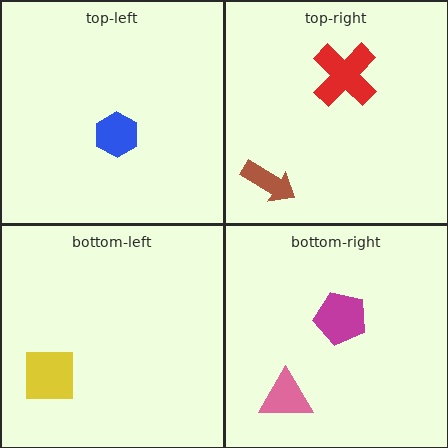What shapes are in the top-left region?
The blue hexagon.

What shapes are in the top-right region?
The red cross, the brown arrow.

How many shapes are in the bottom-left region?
1.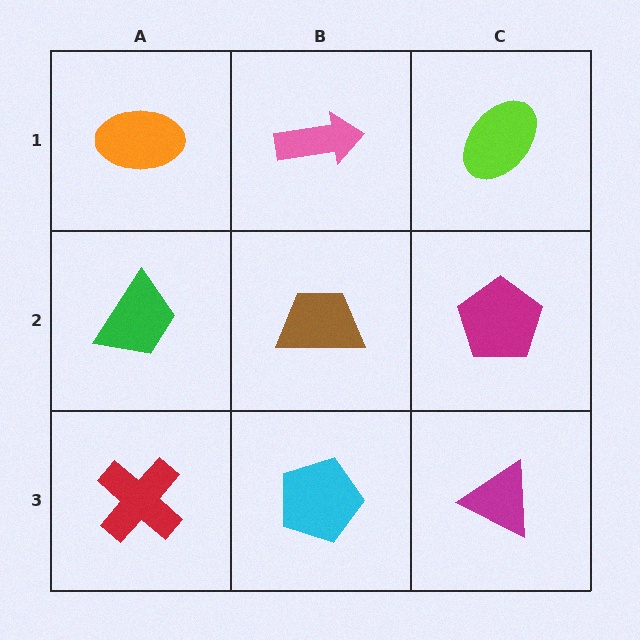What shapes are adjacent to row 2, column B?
A pink arrow (row 1, column B), a cyan pentagon (row 3, column B), a green trapezoid (row 2, column A), a magenta pentagon (row 2, column C).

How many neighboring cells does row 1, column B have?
3.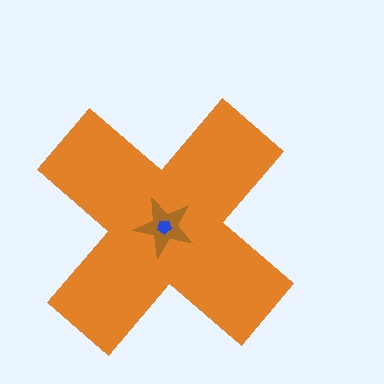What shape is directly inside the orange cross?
The brown star.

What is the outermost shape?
The orange cross.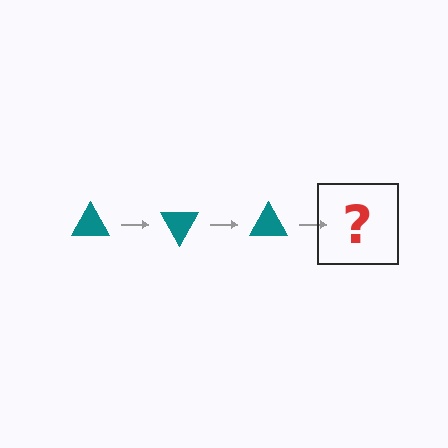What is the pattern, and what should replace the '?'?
The pattern is that the triangle rotates 60 degrees each step. The '?' should be a teal triangle rotated 180 degrees.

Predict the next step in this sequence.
The next step is a teal triangle rotated 180 degrees.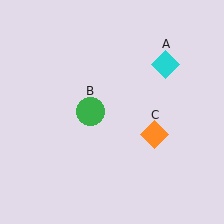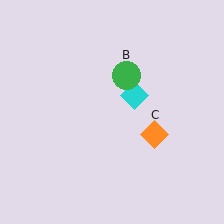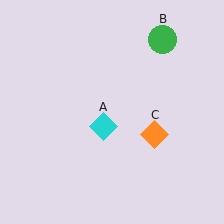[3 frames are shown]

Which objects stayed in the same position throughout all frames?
Orange diamond (object C) remained stationary.